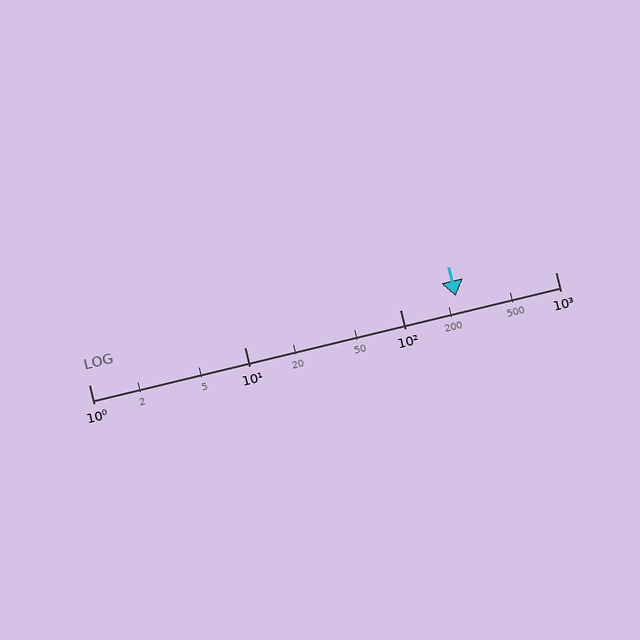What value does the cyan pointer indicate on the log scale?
The pointer indicates approximately 230.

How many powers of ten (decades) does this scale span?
The scale spans 3 decades, from 1 to 1000.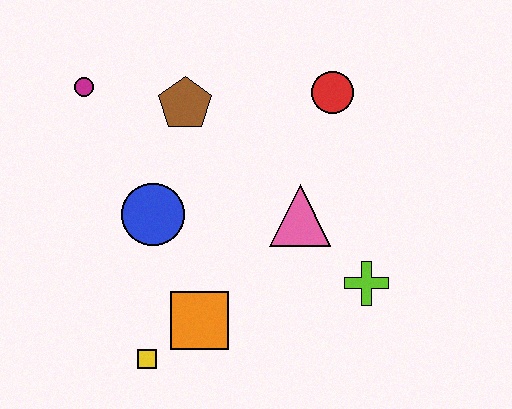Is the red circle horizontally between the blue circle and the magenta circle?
No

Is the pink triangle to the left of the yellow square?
No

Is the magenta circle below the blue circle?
No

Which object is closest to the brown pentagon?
The magenta circle is closest to the brown pentagon.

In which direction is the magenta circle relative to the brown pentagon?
The magenta circle is to the left of the brown pentagon.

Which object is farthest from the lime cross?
The magenta circle is farthest from the lime cross.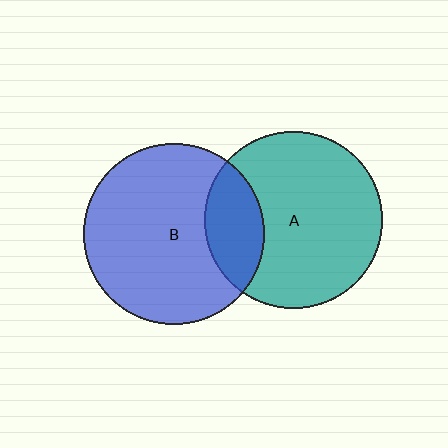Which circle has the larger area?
Circle B (blue).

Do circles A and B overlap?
Yes.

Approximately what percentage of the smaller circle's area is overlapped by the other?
Approximately 20%.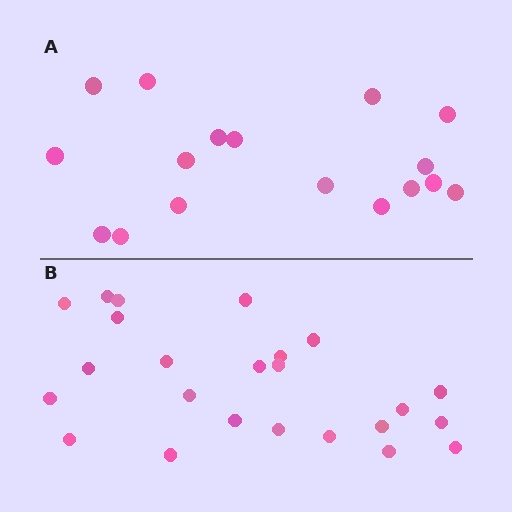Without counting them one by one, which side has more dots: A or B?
Region B (the bottom region) has more dots.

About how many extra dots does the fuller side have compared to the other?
Region B has roughly 8 or so more dots than region A.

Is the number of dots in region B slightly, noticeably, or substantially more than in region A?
Region B has noticeably more, but not dramatically so. The ratio is roughly 1.4 to 1.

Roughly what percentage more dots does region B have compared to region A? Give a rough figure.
About 40% more.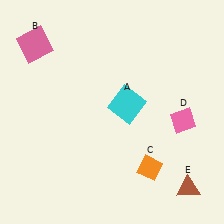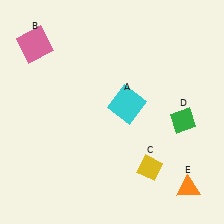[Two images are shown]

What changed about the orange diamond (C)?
In Image 1, C is orange. In Image 2, it changed to yellow.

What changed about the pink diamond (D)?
In Image 1, D is pink. In Image 2, it changed to green.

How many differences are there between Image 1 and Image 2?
There are 3 differences between the two images.